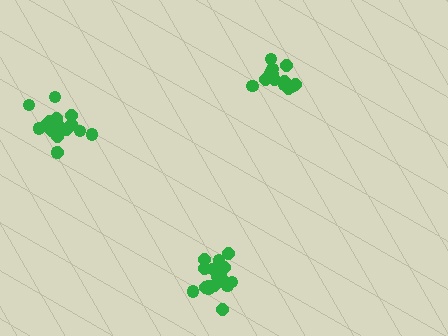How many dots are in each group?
Group 1: 14 dots, Group 2: 19 dots, Group 3: 18 dots (51 total).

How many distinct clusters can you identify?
There are 3 distinct clusters.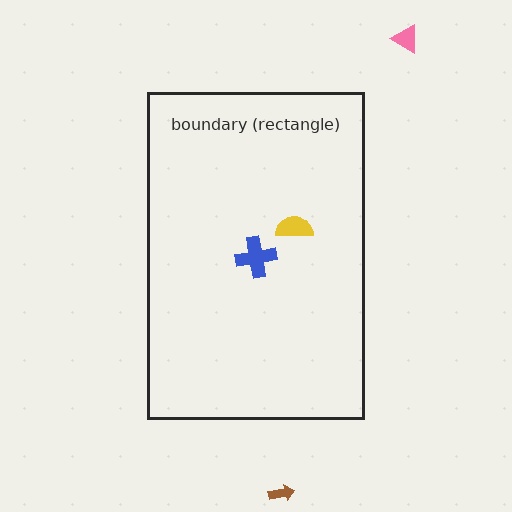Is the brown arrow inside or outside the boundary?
Outside.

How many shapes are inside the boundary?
2 inside, 2 outside.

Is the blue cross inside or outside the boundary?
Inside.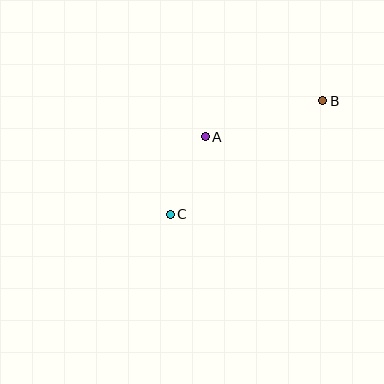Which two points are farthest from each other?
Points B and C are farthest from each other.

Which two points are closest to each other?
Points A and C are closest to each other.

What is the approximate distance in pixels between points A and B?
The distance between A and B is approximately 123 pixels.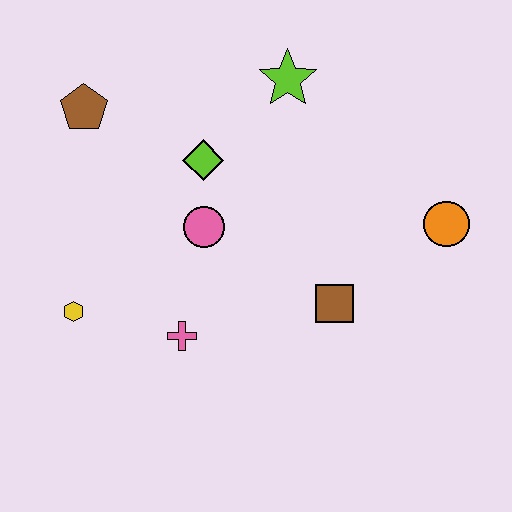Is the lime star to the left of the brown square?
Yes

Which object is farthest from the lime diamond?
The orange circle is farthest from the lime diamond.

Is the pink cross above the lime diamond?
No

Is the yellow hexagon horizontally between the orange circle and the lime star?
No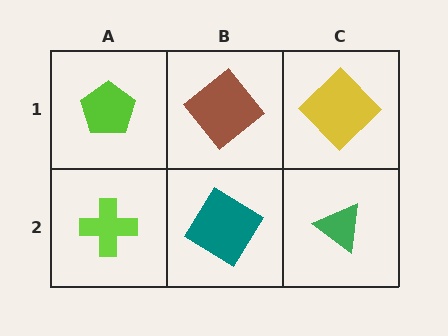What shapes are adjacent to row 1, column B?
A teal diamond (row 2, column B), a lime pentagon (row 1, column A), a yellow diamond (row 1, column C).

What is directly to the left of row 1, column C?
A brown diamond.